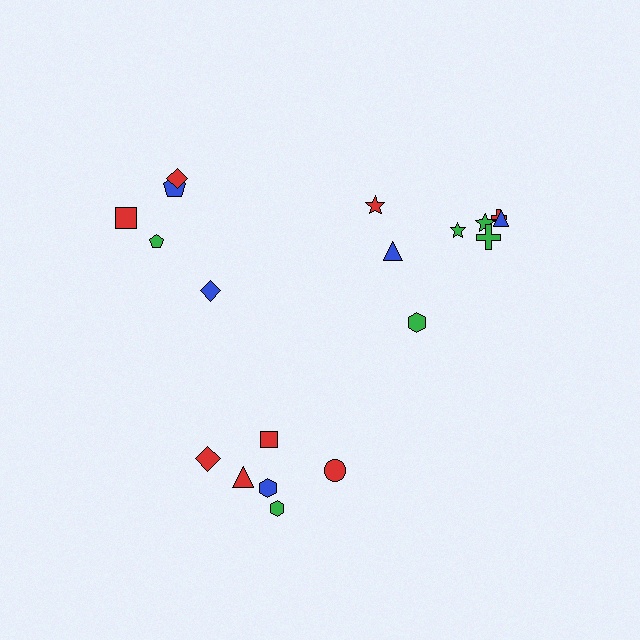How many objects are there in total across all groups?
There are 19 objects.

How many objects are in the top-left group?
There are 5 objects.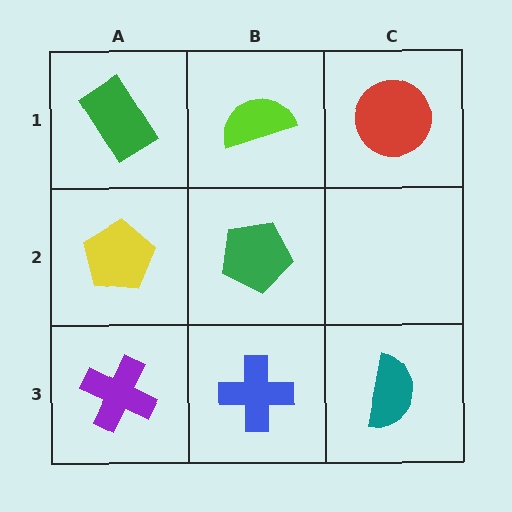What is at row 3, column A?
A purple cross.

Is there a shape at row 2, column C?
No, that cell is empty.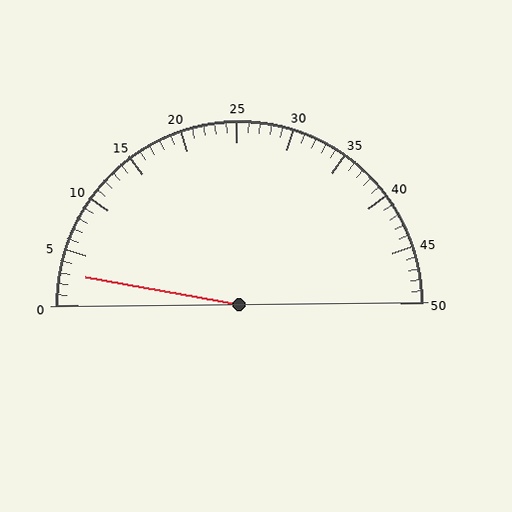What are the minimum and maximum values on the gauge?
The gauge ranges from 0 to 50.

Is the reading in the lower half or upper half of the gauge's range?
The reading is in the lower half of the range (0 to 50).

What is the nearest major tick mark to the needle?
The nearest major tick mark is 5.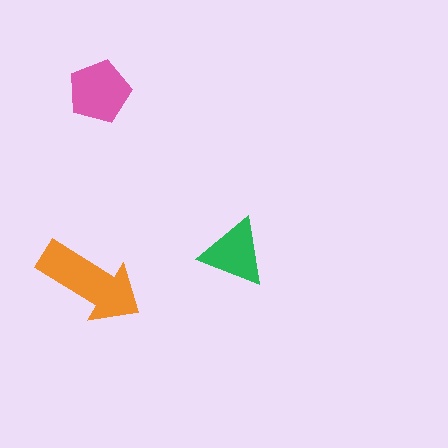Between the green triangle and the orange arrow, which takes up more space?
The orange arrow.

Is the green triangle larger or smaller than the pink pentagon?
Smaller.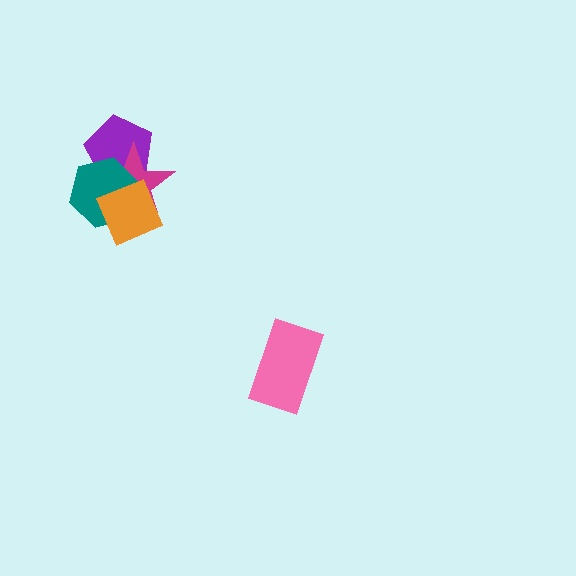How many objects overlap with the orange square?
2 objects overlap with the orange square.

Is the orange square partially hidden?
No, no other shape covers it.